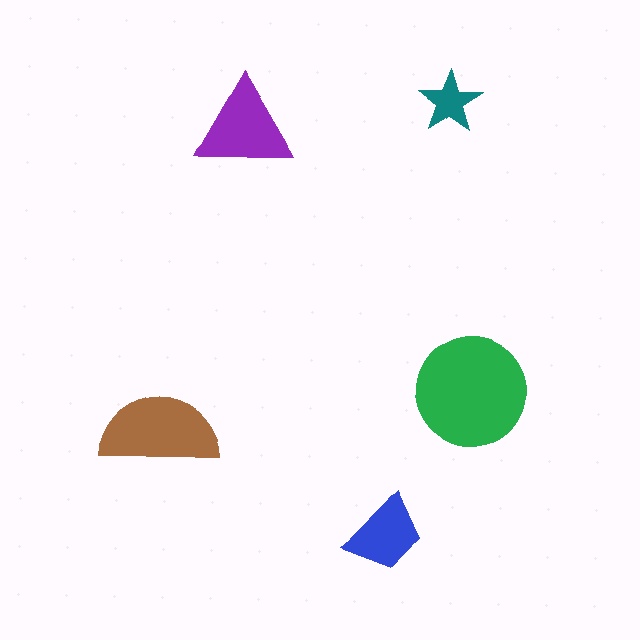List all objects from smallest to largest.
The teal star, the blue trapezoid, the purple triangle, the brown semicircle, the green circle.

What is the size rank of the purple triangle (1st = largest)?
3rd.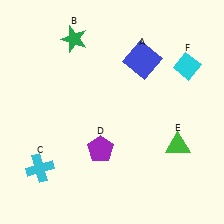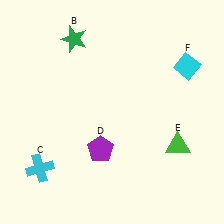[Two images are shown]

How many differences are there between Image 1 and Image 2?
There is 1 difference between the two images.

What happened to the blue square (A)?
The blue square (A) was removed in Image 2. It was in the top-right area of Image 1.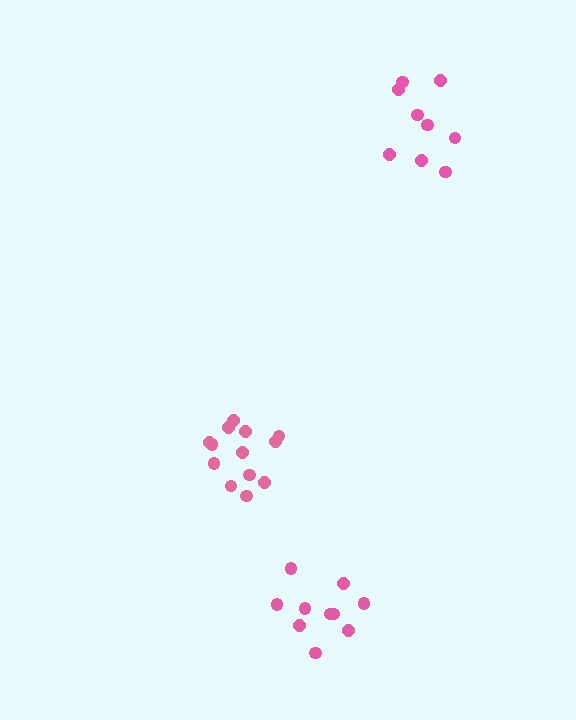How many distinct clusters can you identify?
There are 3 distinct clusters.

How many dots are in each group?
Group 1: 13 dots, Group 2: 9 dots, Group 3: 10 dots (32 total).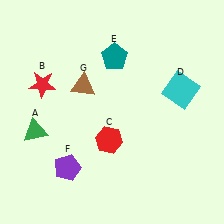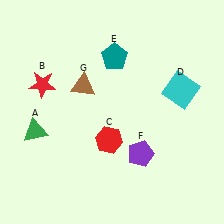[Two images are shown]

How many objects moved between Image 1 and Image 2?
1 object moved between the two images.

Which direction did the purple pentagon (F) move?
The purple pentagon (F) moved right.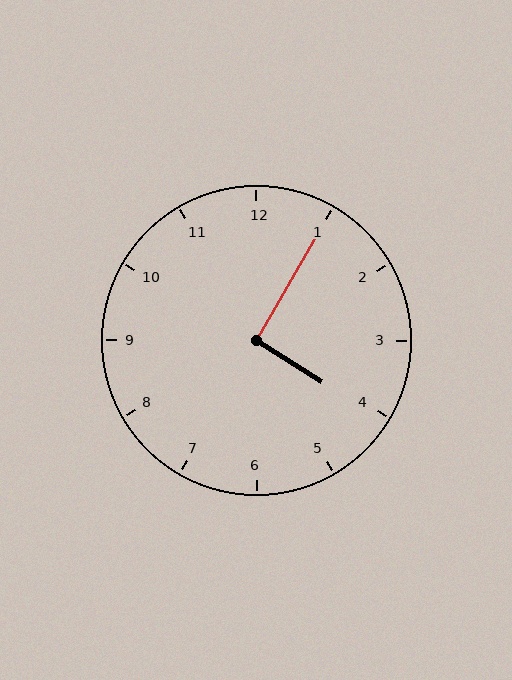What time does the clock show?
4:05.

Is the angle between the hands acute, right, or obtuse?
It is right.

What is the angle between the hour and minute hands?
Approximately 92 degrees.